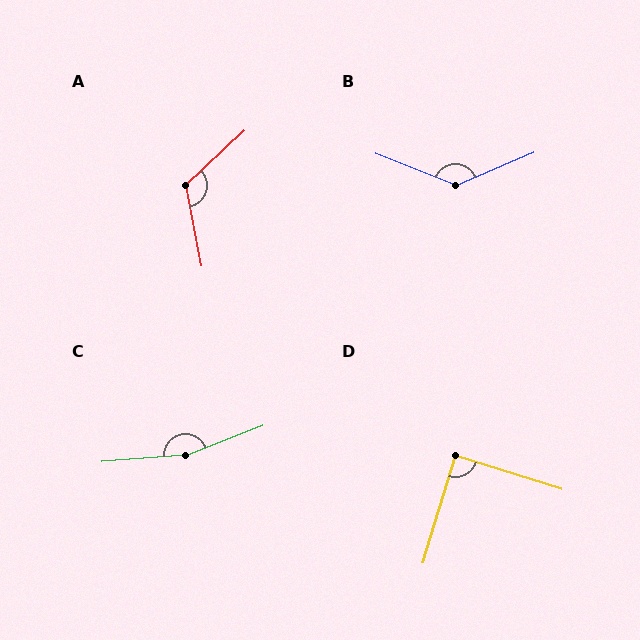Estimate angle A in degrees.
Approximately 122 degrees.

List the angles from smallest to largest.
D (90°), A (122°), B (136°), C (163°).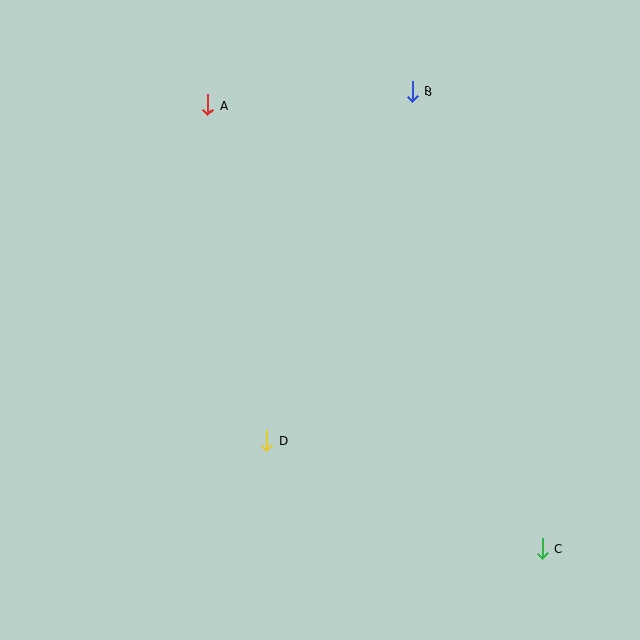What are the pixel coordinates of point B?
Point B is at (413, 92).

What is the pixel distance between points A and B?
The distance between A and B is 205 pixels.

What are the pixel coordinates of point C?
Point C is at (542, 549).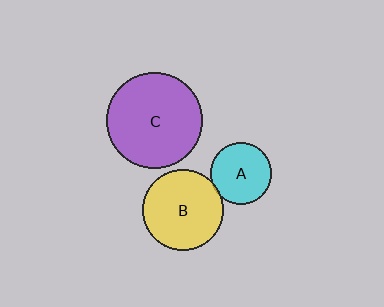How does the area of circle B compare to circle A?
Approximately 1.7 times.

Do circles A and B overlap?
Yes.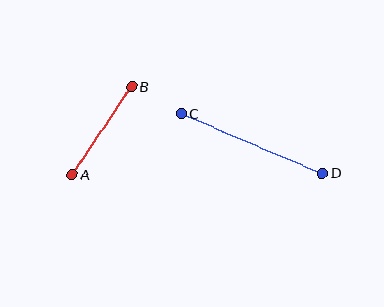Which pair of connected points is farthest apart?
Points C and D are farthest apart.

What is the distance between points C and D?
The distance is approximately 154 pixels.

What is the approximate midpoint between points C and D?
The midpoint is at approximately (252, 143) pixels.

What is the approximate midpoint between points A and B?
The midpoint is at approximately (102, 130) pixels.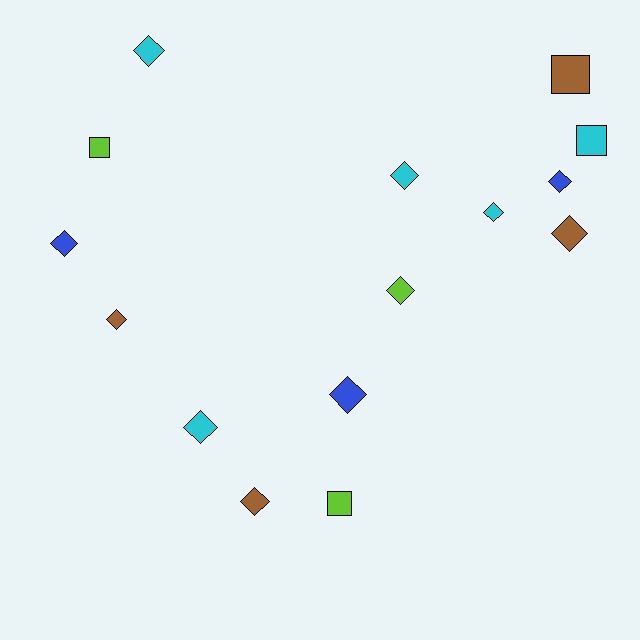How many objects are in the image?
There are 15 objects.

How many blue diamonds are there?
There are 3 blue diamonds.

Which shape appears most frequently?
Diamond, with 11 objects.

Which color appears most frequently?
Cyan, with 5 objects.